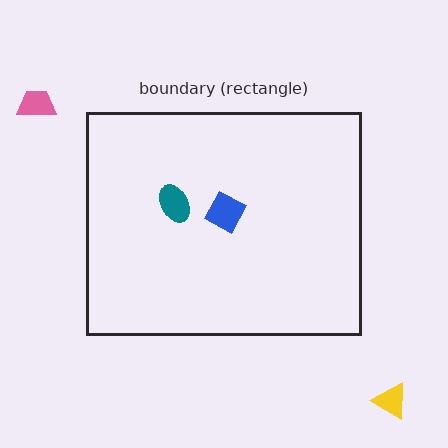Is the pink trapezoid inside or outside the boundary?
Outside.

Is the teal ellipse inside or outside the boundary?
Inside.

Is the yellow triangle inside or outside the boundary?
Outside.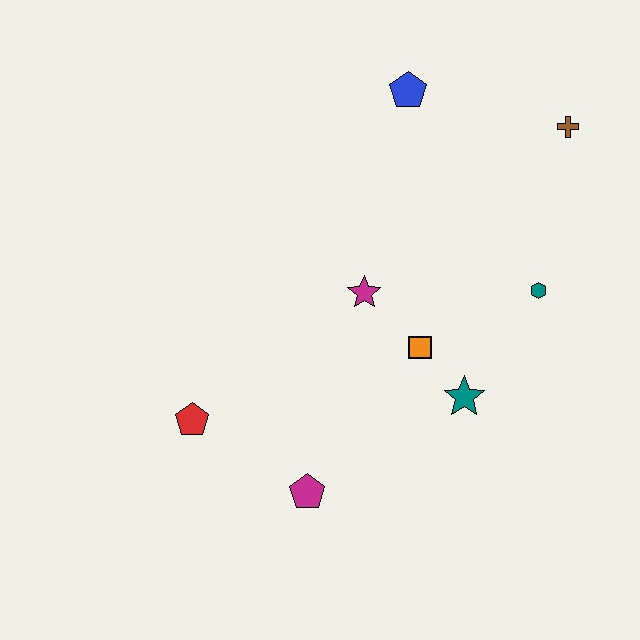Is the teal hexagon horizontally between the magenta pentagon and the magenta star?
No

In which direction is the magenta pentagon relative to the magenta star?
The magenta pentagon is below the magenta star.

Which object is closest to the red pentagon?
The magenta pentagon is closest to the red pentagon.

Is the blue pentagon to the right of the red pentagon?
Yes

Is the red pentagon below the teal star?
Yes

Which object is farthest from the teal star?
The blue pentagon is farthest from the teal star.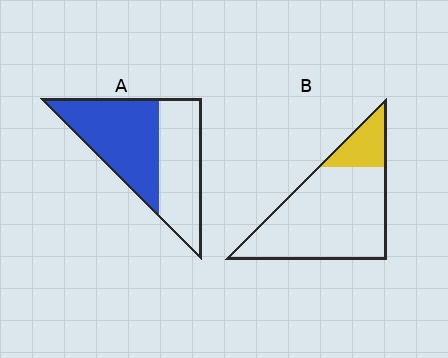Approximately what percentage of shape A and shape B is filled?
A is approximately 55% and B is approximately 20%.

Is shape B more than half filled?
No.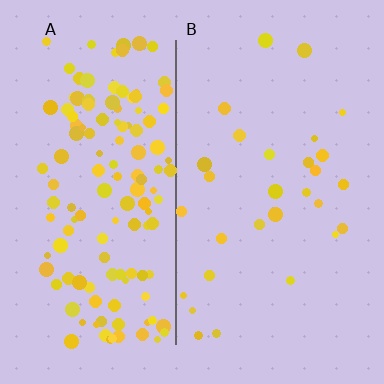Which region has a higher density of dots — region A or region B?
A (the left).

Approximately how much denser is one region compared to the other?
Approximately 4.7× — region A over region B.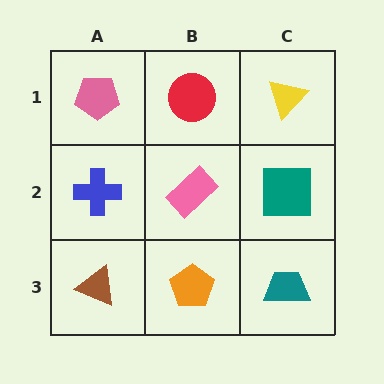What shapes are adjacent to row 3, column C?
A teal square (row 2, column C), an orange pentagon (row 3, column B).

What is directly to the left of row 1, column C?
A red circle.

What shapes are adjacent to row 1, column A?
A blue cross (row 2, column A), a red circle (row 1, column B).